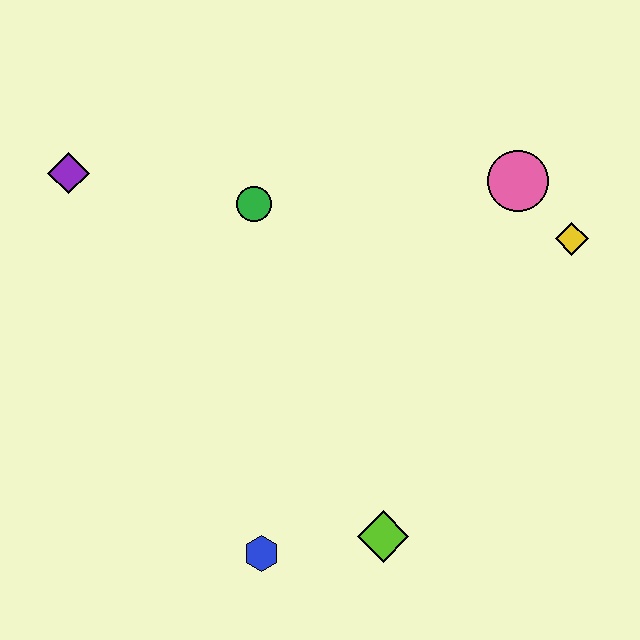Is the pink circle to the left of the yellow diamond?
Yes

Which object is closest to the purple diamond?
The green circle is closest to the purple diamond.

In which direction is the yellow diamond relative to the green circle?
The yellow diamond is to the right of the green circle.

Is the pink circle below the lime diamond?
No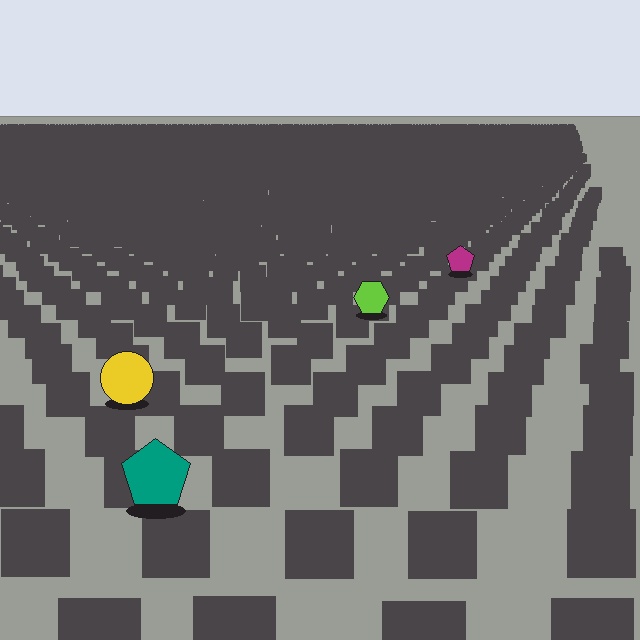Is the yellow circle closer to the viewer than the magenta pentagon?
Yes. The yellow circle is closer — you can tell from the texture gradient: the ground texture is coarser near it.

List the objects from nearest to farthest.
From nearest to farthest: the teal pentagon, the yellow circle, the lime hexagon, the magenta pentagon.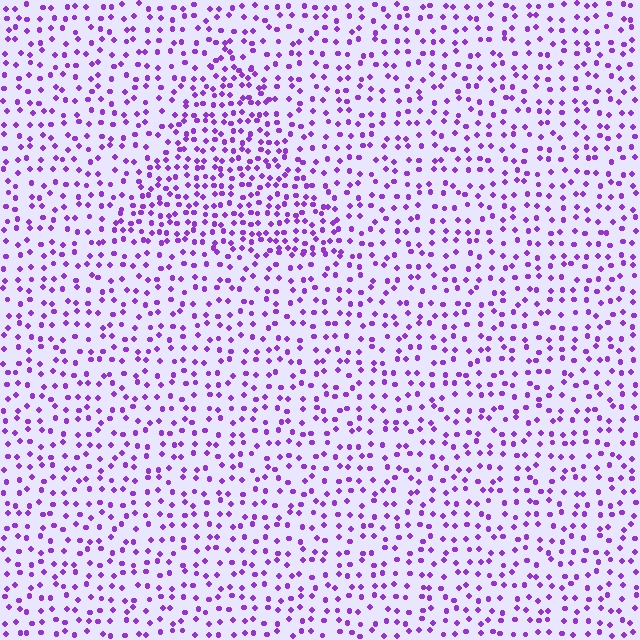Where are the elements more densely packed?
The elements are more densely packed inside the triangle boundary.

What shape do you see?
I see a triangle.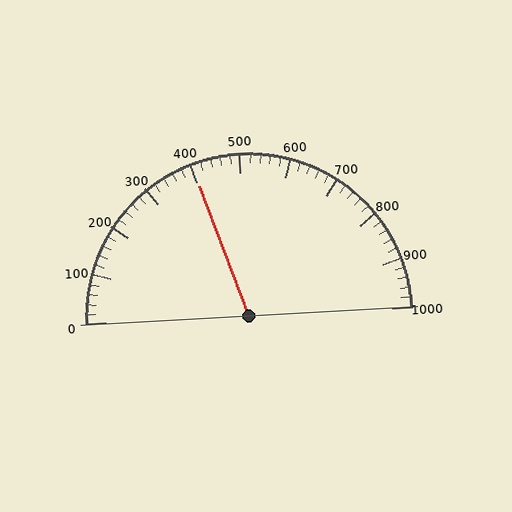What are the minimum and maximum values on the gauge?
The gauge ranges from 0 to 1000.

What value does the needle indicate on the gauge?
The needle indicates approximately 400.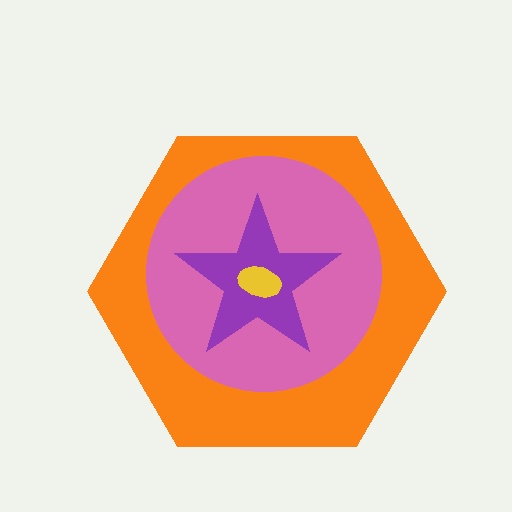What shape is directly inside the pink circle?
The purple star.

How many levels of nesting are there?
4.